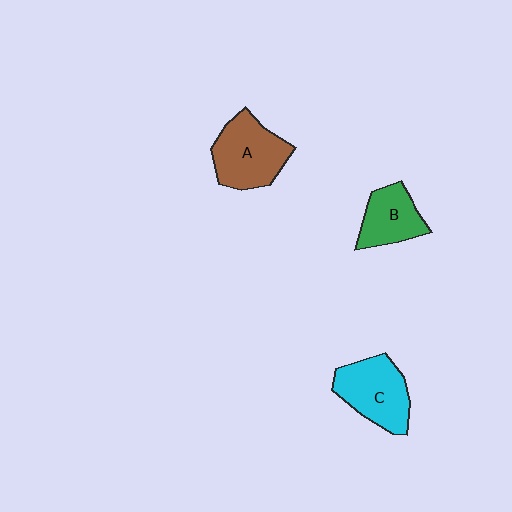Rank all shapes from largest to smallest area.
From largest to smallest: A (brown), C (cyan), B (green).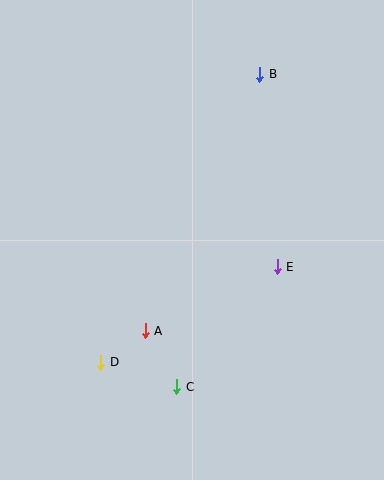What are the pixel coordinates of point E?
Point E is at (277, 267).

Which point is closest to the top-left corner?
Point B is closest to the top-left corner.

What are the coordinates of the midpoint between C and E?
The midpoint between C and E is at (227, 327).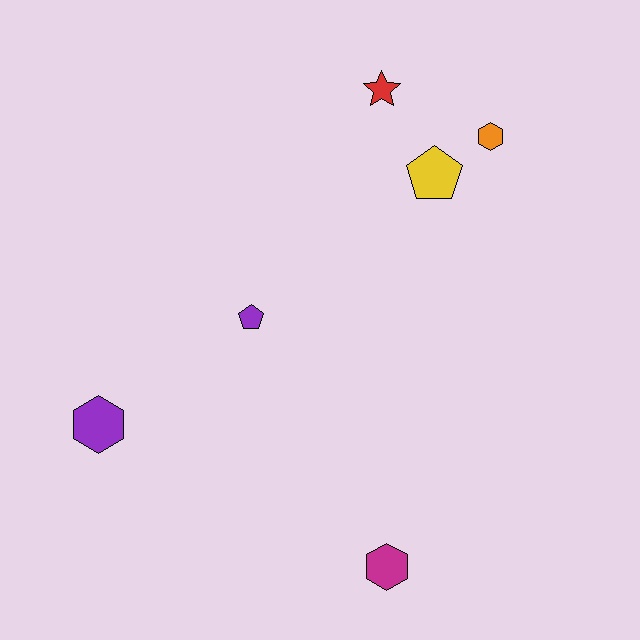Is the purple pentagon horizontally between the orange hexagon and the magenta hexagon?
No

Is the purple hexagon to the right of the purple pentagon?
No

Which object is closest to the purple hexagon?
The purple pentagon is closest to the purple hexagon.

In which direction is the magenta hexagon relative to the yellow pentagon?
The magenta hexagon is below the yellow pentagon.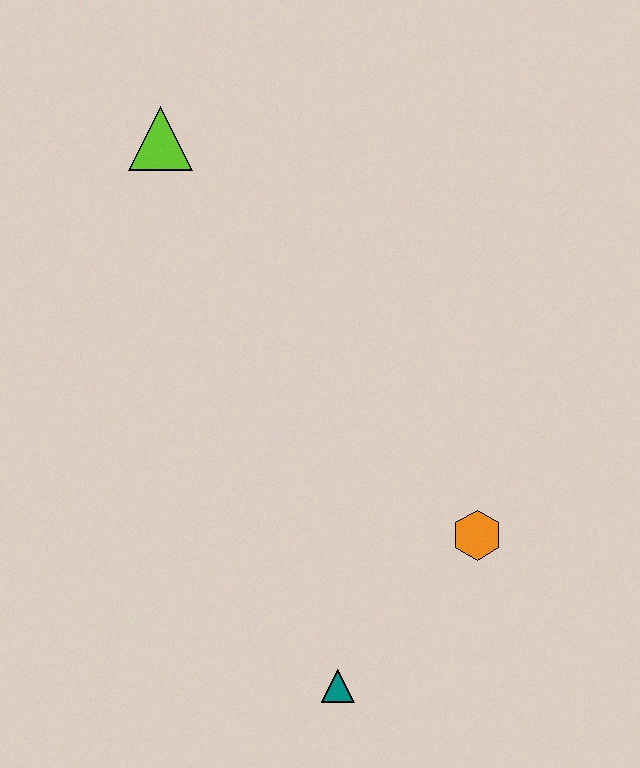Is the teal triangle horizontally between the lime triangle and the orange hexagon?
Yes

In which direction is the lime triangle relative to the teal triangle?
The lime triangle is above the teal triangle.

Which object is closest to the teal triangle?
The orange hexagon is closest to the teal triangle.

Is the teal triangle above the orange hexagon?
No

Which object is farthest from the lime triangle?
The teal triangle is farthest from the lime triangle.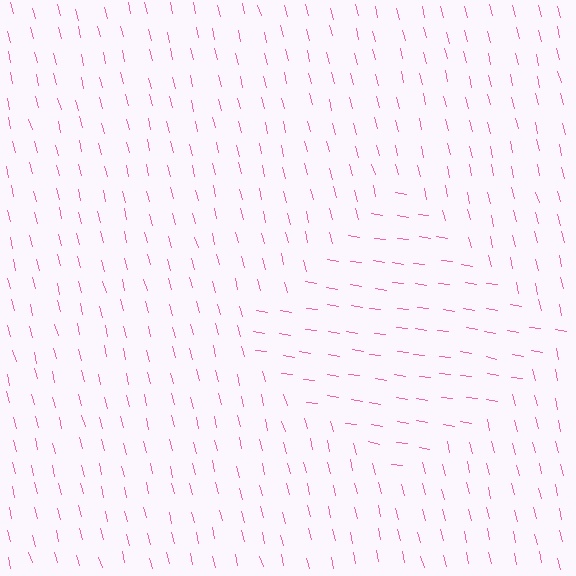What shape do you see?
I see a diamond.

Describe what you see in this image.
The image is filled with small pink line segments. A diamond region in the image has lines oriented differently from the surrounding lines, creating a visible texture boundary.